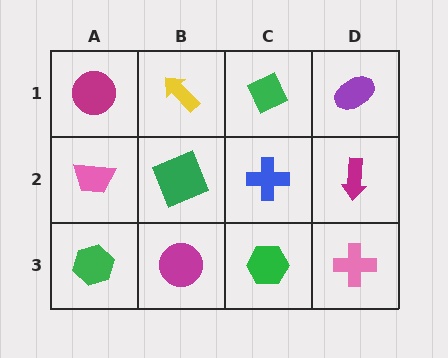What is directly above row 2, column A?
A magenta circle.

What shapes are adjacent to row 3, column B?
A green square (row 2, column B), a green hexagon (row 3, column A), a green hexagon (row 3, column C).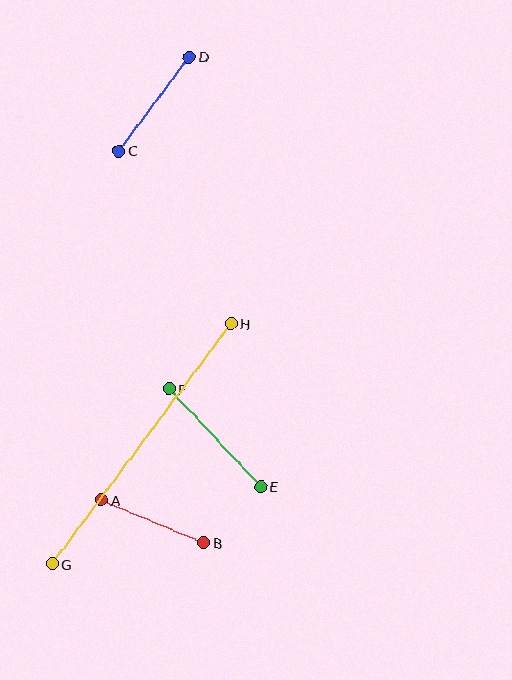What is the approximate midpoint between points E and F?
The midpoint is at approximately (215, 438) pixels.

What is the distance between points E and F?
The distance is approximately 134 pixels.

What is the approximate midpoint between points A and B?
The midpoint is at approximately (152, 521) pixels.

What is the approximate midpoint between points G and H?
The midpoint is at approximately (141, 444) pixels.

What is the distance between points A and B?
The distance is approximately 110 pixels.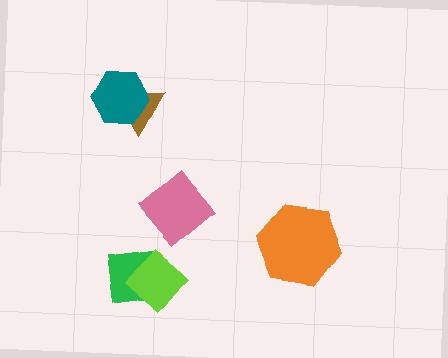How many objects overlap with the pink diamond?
0 objects overlap with the pink diamond.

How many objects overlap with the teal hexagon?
1 object overlaps with the teal hexagon.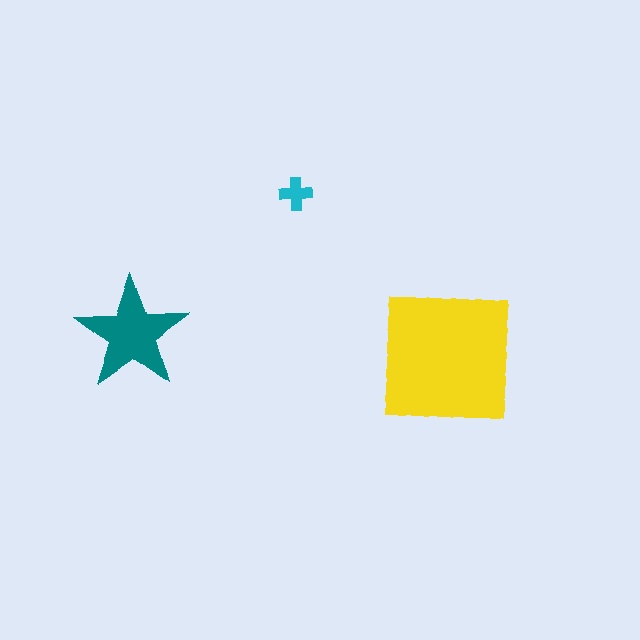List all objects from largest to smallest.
The yellow square, the teal star, the cyan cross.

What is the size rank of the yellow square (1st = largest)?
1st.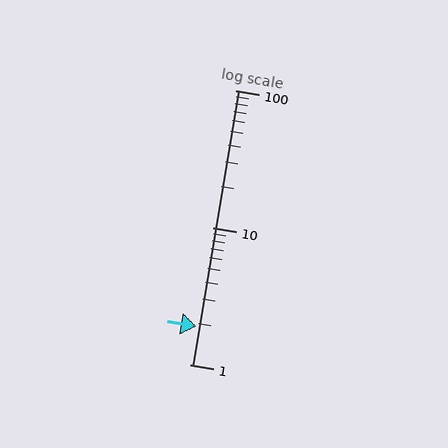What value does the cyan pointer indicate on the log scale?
The pointer indicates approximately 1.9.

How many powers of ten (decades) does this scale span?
The scale spans 2 decades, from 1 to 100.